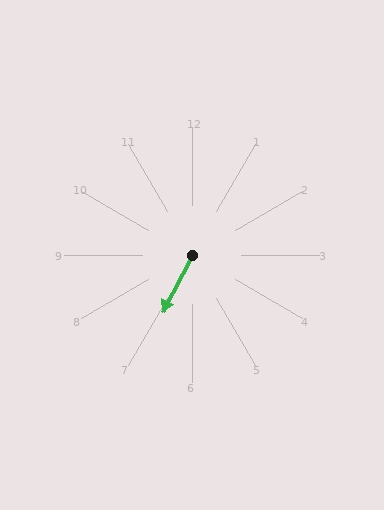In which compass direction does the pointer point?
Southwest.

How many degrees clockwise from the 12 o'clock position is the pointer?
Approximately 208 degrees.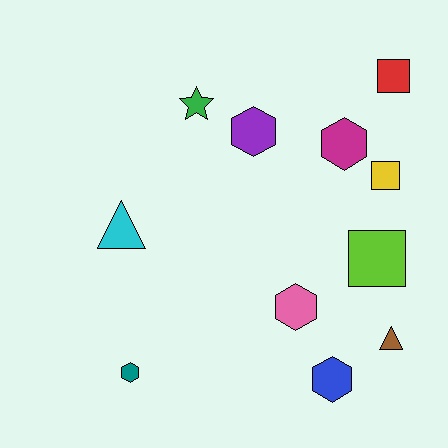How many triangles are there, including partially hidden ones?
There are 2 triangles.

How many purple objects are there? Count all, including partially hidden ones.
There is 1 purple object.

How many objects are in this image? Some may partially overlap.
There are 11 objects.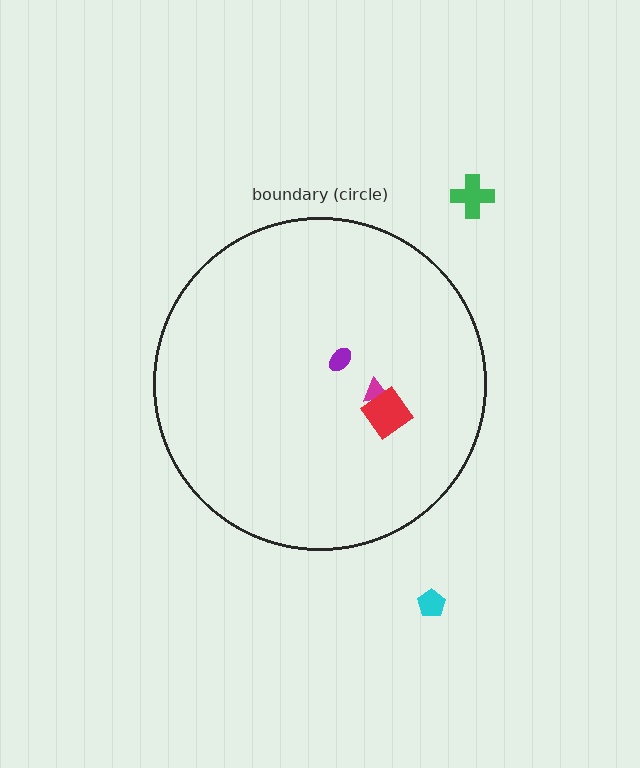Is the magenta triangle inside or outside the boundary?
Inside.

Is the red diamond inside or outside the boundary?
Inside.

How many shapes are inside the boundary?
3 inside, 2 outside.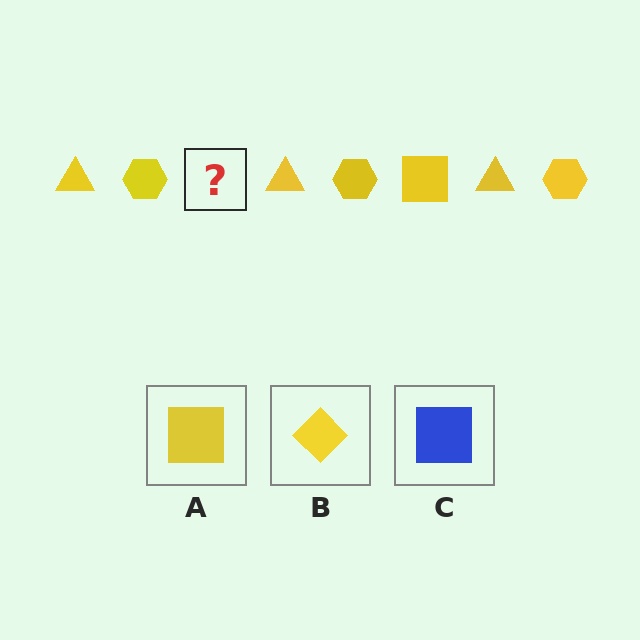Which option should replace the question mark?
Option A.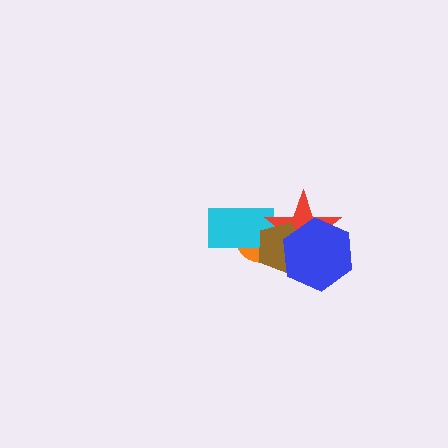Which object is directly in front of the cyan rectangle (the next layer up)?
The red star is directly in front of the cyan rectangle.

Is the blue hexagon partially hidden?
No, no other shape covers it.